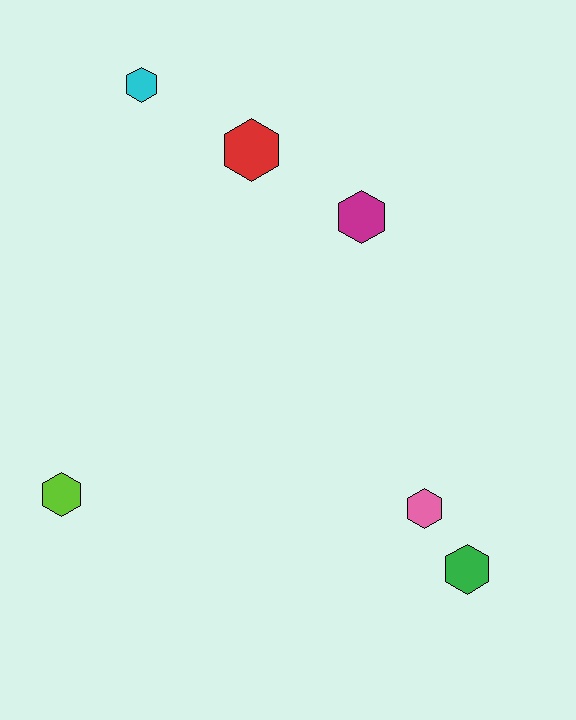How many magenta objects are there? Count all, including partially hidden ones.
There is 1 magenta object.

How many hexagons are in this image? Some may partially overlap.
There are 6 hexagons.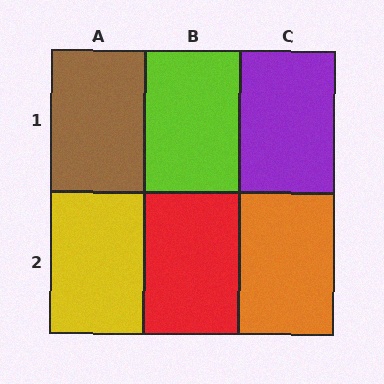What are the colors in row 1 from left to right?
Brown, lime, purple.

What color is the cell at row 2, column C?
Orange.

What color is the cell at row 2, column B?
Red.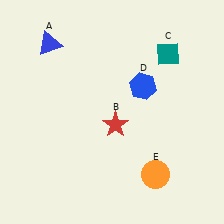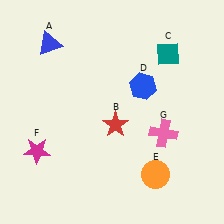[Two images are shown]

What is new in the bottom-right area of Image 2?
A pink cross (G) was added in the bottom-right area of Image 2.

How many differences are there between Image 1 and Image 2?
There are 2 differences between the two images.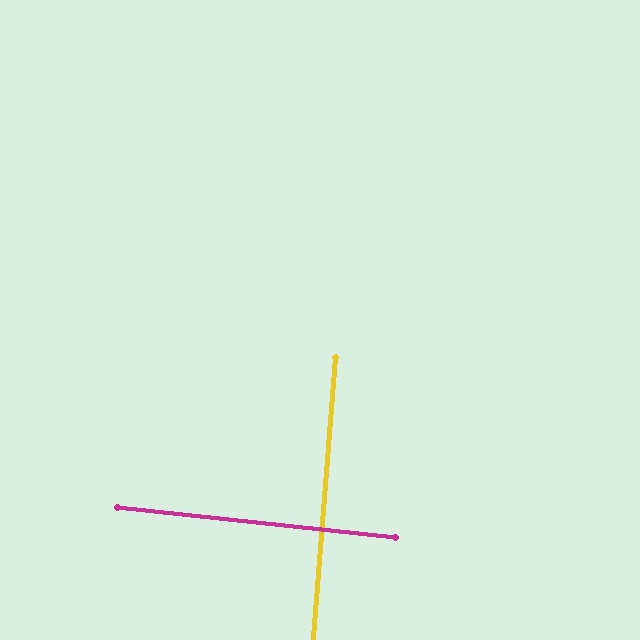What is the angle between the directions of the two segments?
Approximately 88 degrees.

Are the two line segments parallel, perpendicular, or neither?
Perpendicular — they meet at approximately 88°.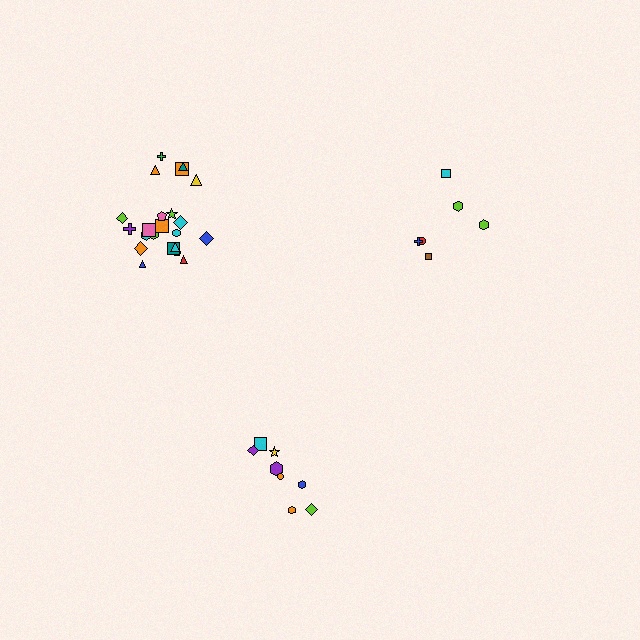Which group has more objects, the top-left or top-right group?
The top-left group.